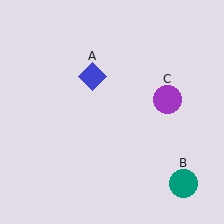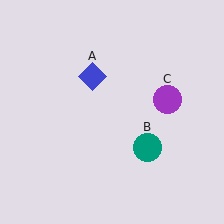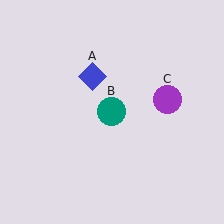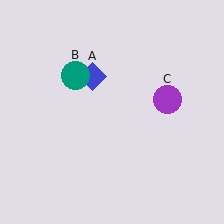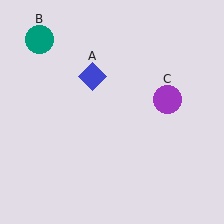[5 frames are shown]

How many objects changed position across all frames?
1 object changed position: teal circle (object B).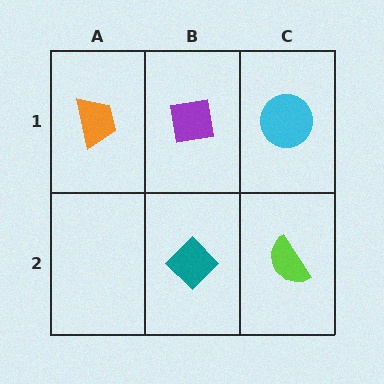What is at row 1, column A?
An orange trapezoid.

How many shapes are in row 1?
3 shapes.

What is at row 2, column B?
A teal diamond.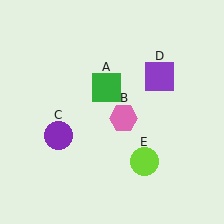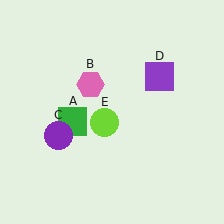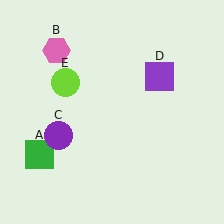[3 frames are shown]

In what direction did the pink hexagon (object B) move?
The pink hexagon (object B) moved up and to the left.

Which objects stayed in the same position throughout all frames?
Purple circle (object C) and purple square (object D) remained stationary.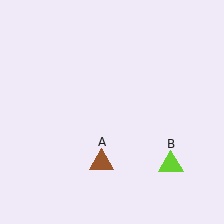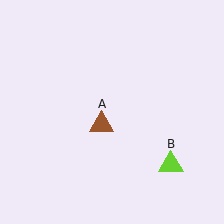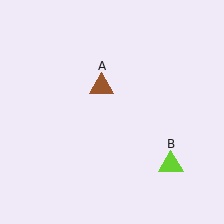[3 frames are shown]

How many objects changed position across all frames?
1 object changed position: brown triangle (object A).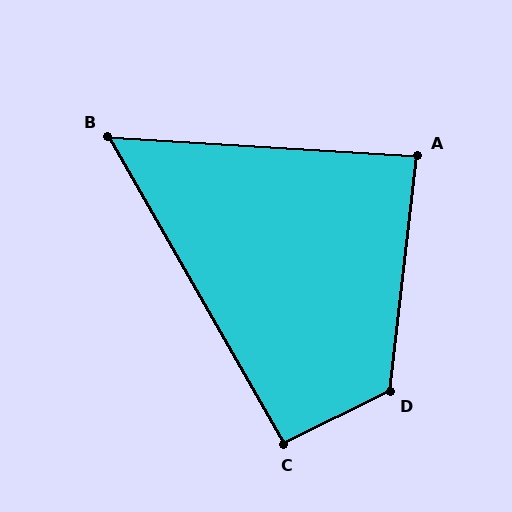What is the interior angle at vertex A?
Approximately 87 degrees (approximately right).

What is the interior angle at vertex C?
Approximately 93 degrees (approximately right).